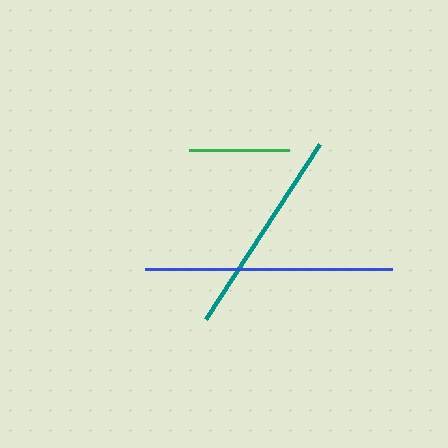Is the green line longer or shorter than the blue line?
The blue line is longer than the green line.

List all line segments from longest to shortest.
From longest to shortest: blue, teal, green.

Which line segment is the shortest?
The green line is the shortest at approximately 99 pixels.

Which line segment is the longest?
The blue line is the longest at approximately 248 pixels.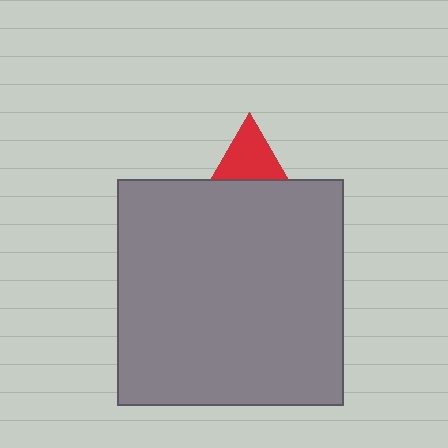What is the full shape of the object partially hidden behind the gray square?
The partially hidden object is a red triangle.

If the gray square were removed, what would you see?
You would see the complete red triangle.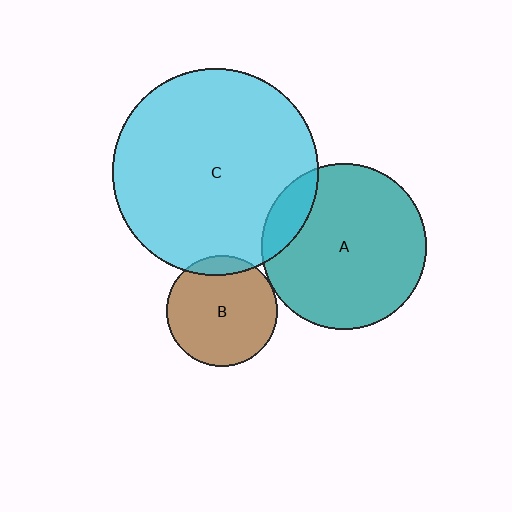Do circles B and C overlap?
Yes.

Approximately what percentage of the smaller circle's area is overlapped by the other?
Approximately 10%.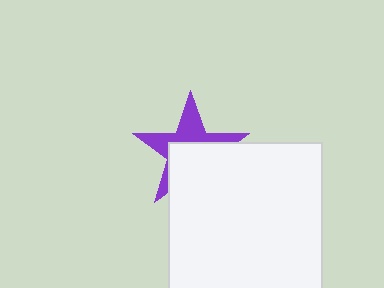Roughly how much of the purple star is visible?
A small part of it is visible (roughly 44%).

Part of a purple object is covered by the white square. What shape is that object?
It is a star.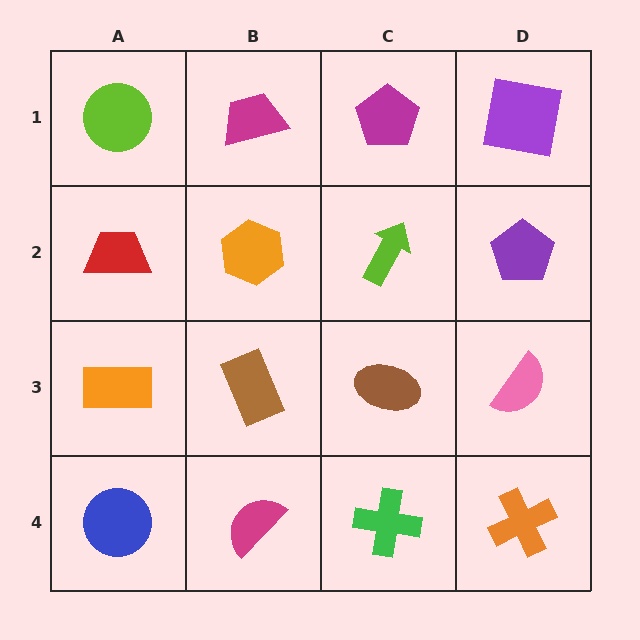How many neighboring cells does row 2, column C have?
4.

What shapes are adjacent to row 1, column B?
An orange hexagon (row 2, column B), a lime circle (row 1, column A), a magenta pentagon (row 1, column C).